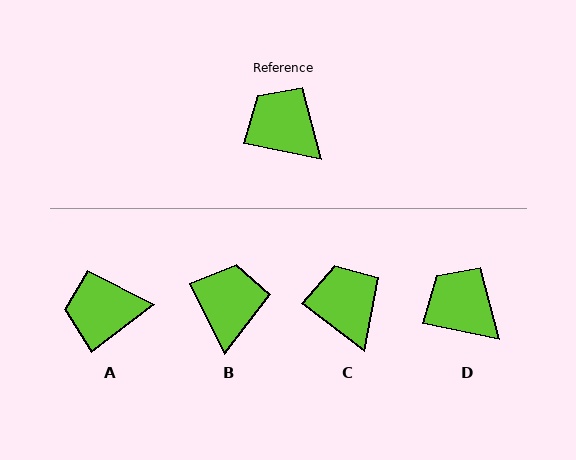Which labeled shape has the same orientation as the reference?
D.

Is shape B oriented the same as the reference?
No, it is off by about 52 degrees.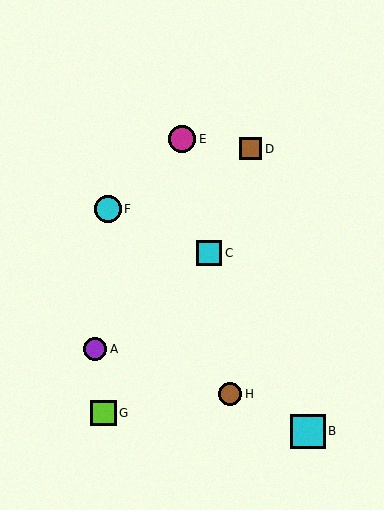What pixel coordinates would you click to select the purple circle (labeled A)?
Click at (95, 349) to select the purple circle A.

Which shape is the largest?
The cyan square (labeled B) is the largest.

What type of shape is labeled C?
Shape C is a cyan square.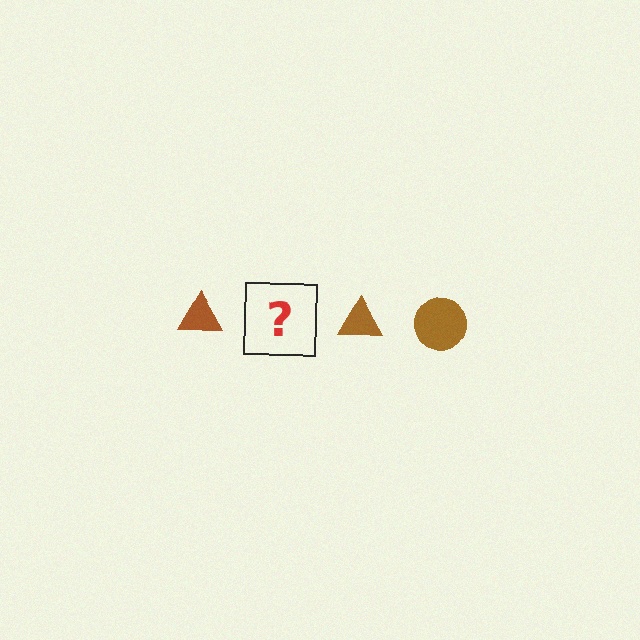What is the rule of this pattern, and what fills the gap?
The rule is that the pattern cycles through triangle, circle shapes in brown. The gap should be filled with a brown circle.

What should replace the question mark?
The question mark should be replaced with a brown circle.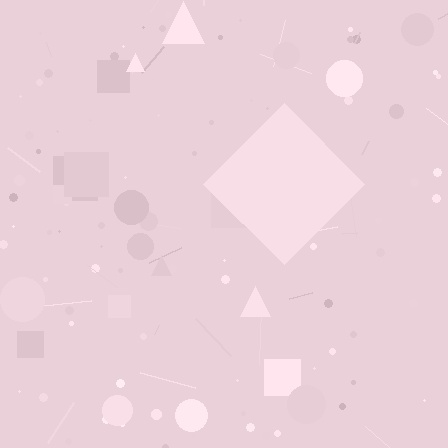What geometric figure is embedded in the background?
A diamond is embedded in the background.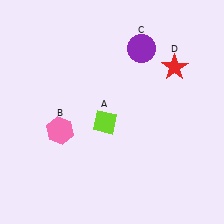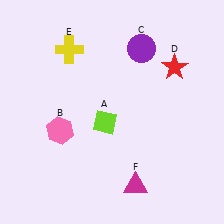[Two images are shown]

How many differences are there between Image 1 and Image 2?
There are 2 differences between the two images.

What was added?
A yellow cross (E), a magenta triangle (F) were added in Image 2.